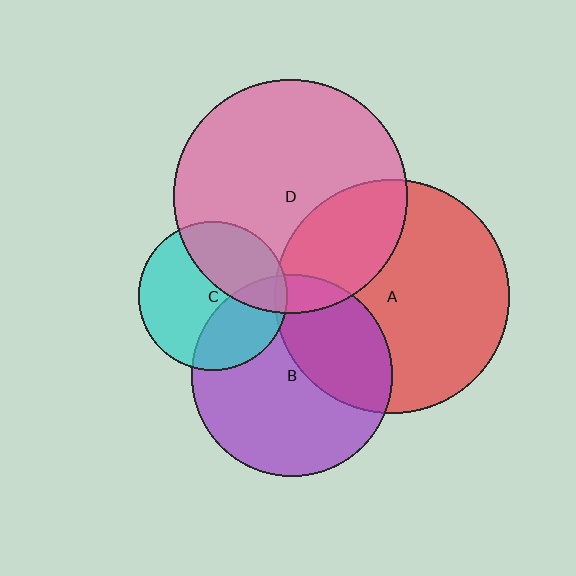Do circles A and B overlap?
Yes.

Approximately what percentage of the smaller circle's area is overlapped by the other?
Approximately 35%.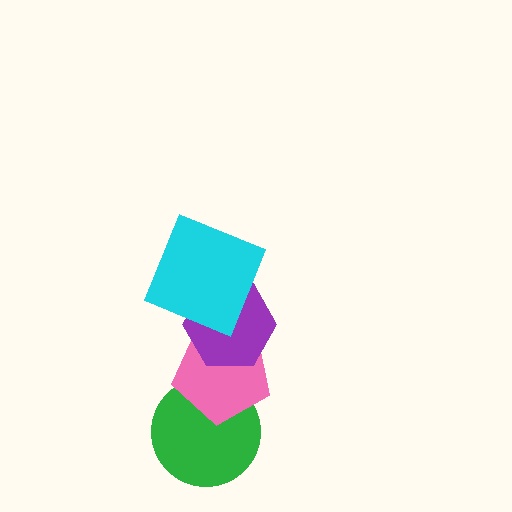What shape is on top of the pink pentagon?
The purple hexagon is on top of the pink pentagon.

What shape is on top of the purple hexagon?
The cyan square is on top of the purple hexagon.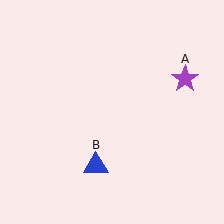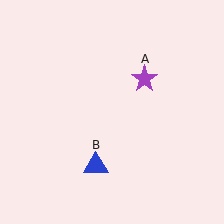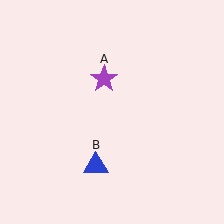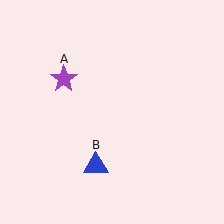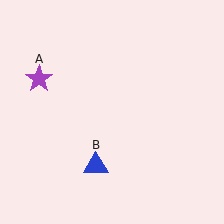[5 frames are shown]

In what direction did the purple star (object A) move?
The purple star (object A) moved left.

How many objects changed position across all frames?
1 object changed position: purple star (object A).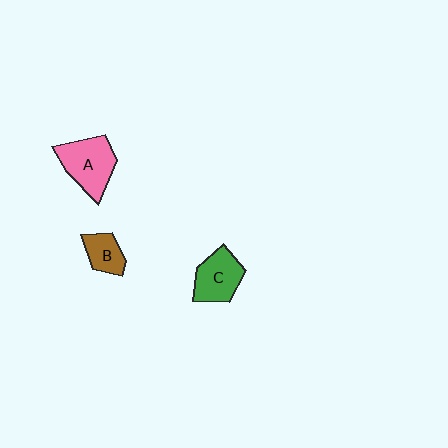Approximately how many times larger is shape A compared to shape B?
Approximately 1.9 times.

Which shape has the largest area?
Shape A (pink).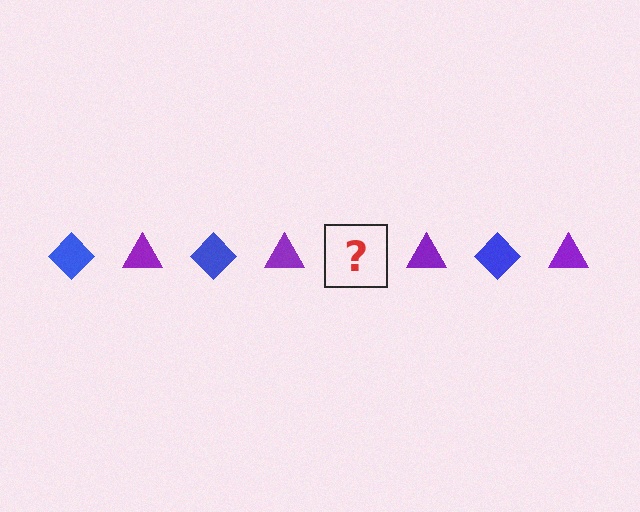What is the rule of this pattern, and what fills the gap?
The rule is that the pattern alternates between blue diamond and purple triangle. The gap should be filled with a blue diamond.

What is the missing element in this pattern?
The missing element is a blue diamond.